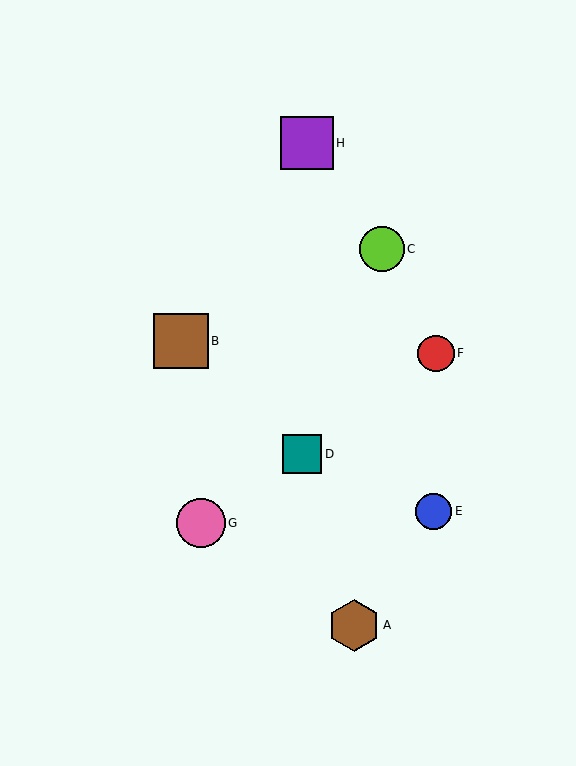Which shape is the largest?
The brown square (labeled B) is the largest.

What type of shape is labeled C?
Shape C is a lime circle.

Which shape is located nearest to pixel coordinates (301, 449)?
The teal square (labeled D) at (302, 454) is nearest to that location.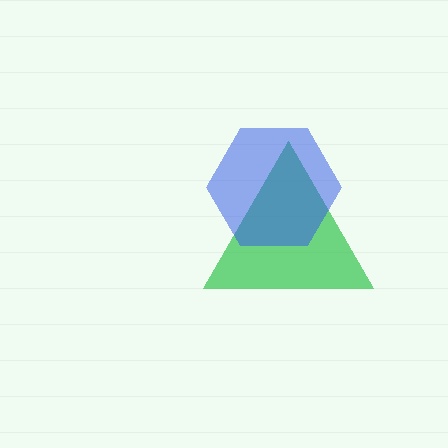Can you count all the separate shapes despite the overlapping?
Yes, there are 2 separate shapes.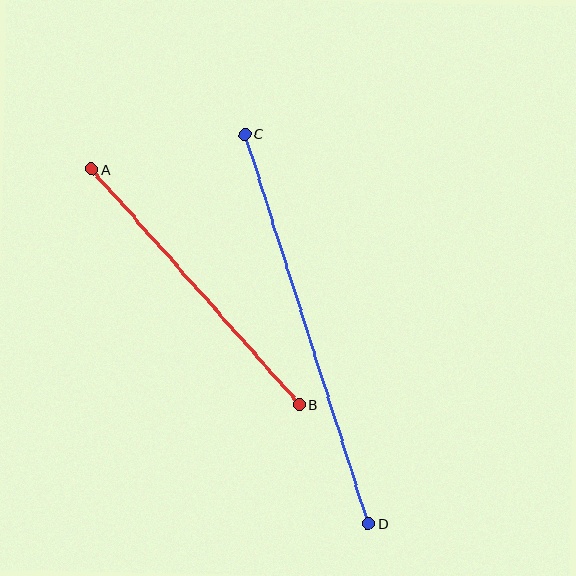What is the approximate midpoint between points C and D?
The midpoint is at approximately (306, 329) pixels.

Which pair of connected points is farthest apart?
Points C and D are farthest apart.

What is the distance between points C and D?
The distance is approximately 409 pixels.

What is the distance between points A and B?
The distance is approximately 314 pixels.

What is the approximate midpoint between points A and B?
The midpoint is at approximately (196, 287) pixels.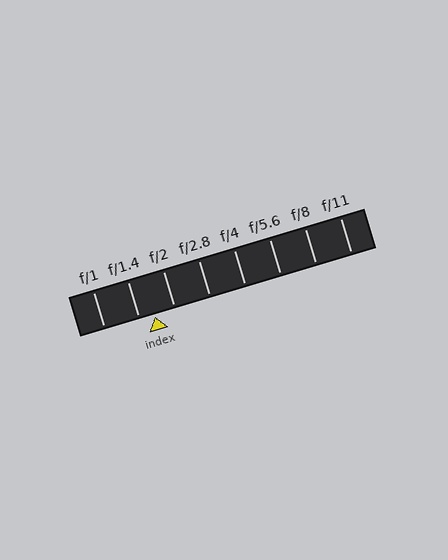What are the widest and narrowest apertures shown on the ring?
The widest aperture shown is f/1 and the narrowest is f/11.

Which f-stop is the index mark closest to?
The index mark is closest to f/1.4.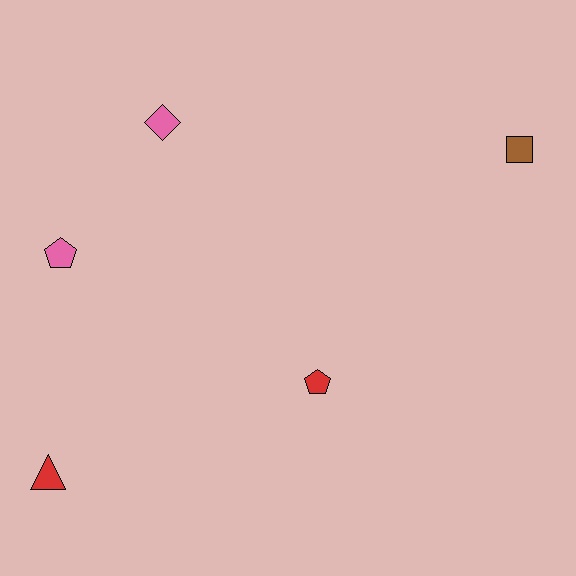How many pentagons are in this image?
There are 2 pentagons.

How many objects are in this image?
There are 5 objects.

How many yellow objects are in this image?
There are no yellow objects.